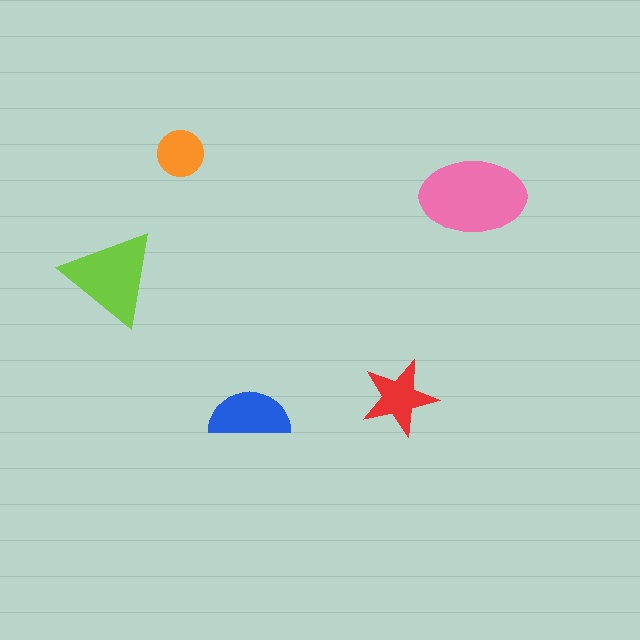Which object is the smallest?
The orange circle.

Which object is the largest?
The pink ellipse.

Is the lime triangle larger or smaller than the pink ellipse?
Smaller.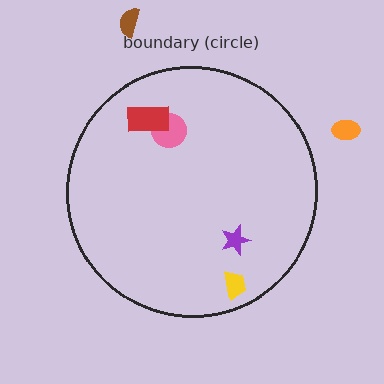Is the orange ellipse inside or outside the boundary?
Outside.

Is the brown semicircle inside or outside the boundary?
Outside.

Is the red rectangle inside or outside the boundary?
Inside.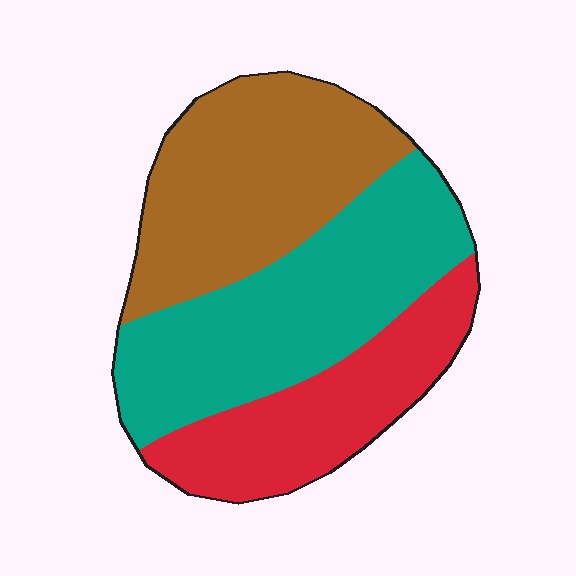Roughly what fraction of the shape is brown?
Brown takes up between a third and a half of the shape.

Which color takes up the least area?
Red, at roughly 25%.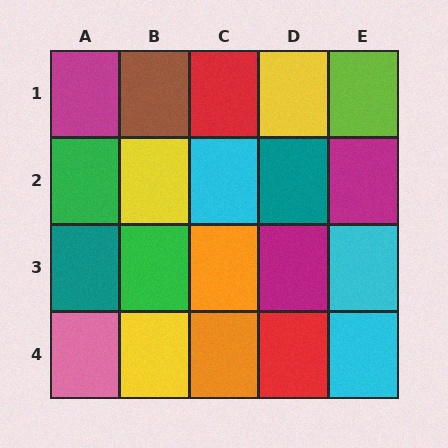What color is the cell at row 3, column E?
Cyan.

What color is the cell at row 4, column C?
Orange.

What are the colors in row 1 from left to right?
Magenta, brown, red, yellow, lime.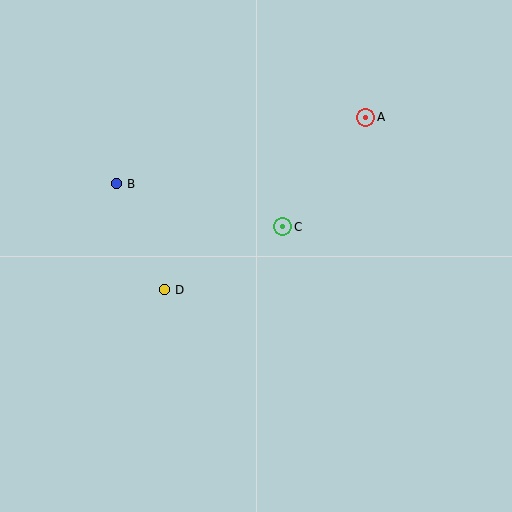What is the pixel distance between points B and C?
The distance between B and C is 172 pixels.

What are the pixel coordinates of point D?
Point D is at (164, 290).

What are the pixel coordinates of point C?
Point C is at (283, 227).